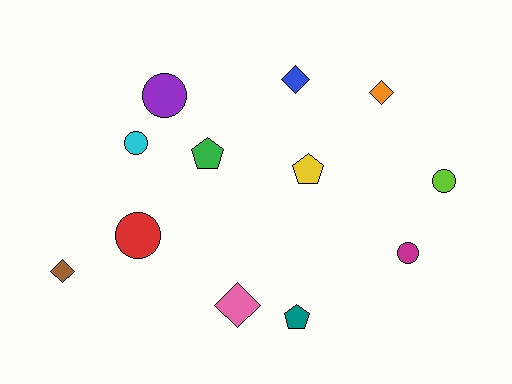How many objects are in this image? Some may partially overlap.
There are 12 objects.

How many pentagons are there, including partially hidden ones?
There are 3 pentagons.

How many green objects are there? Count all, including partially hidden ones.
There is 1 green object.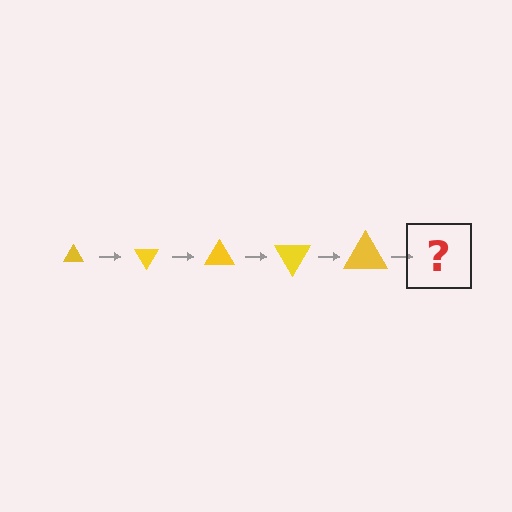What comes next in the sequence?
The next element should be a triangle, larger than the previous one and rotated 300 degrees from the start.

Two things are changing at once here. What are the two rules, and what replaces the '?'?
The two rules are that the triangle grows larger each step and it rotates 60 degrees each step. The '?' should be a triangle, larger than the previous one and rotated 300 degrees from the start.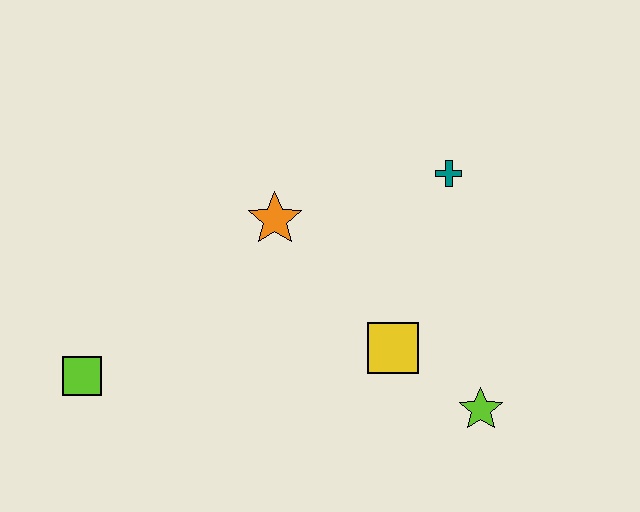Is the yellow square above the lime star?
Yes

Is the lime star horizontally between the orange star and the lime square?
No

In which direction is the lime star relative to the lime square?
The lime star is to the right of the lime square.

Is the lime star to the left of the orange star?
No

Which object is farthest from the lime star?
The lime square is farthest from the lime star.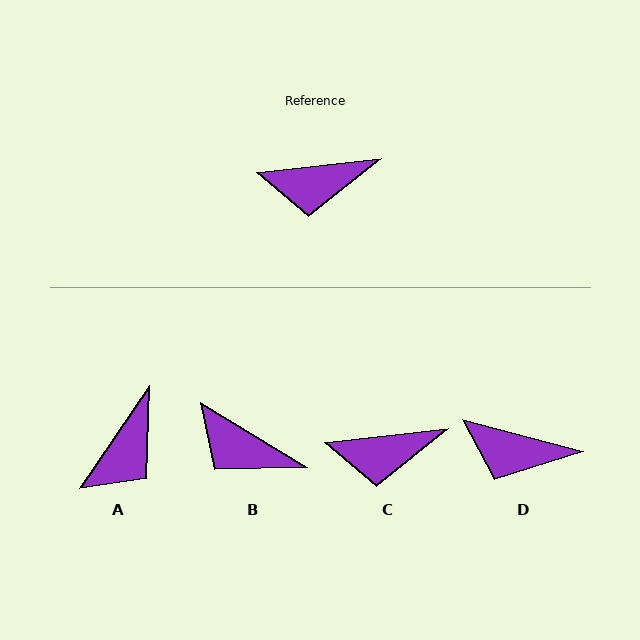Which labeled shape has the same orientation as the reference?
C.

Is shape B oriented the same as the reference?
No, it is off by about 38 degrees.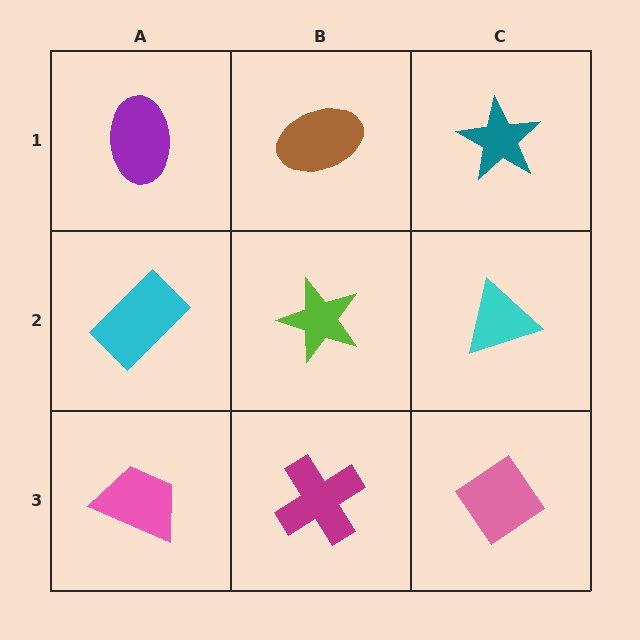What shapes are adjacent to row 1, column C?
A cyan triangle (row 2, column C), a brown ellipse (row 1, column B).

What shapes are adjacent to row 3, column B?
A lime star (row 2, column B), a pink trapezoid (row 3, column A), a pink diamond (row 3, column C).